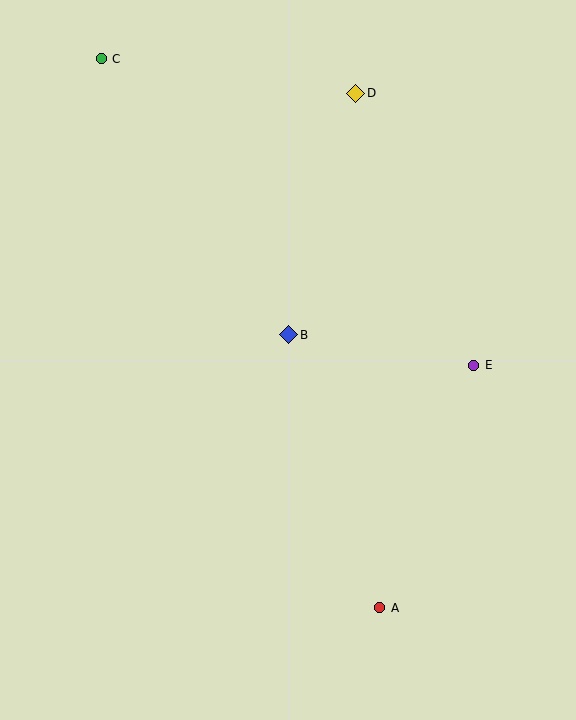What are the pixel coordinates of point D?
Point D is at (356, 93).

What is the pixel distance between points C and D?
The distance between C and D is 257 pixels.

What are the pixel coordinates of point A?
Point A is at (380, 608).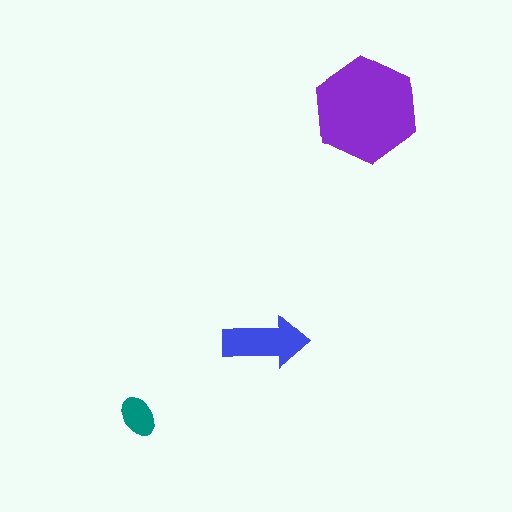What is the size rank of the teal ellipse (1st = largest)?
3rd.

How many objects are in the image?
There are 3 objects in the image.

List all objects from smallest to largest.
The teal ellipse, the blue arrow, the purple hexagon.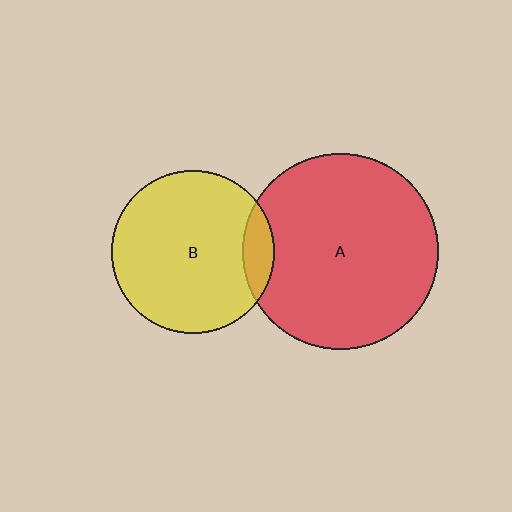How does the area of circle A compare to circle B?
Approximately 1.5 times.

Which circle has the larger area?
Circle A (red).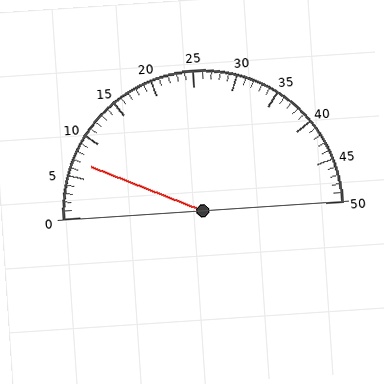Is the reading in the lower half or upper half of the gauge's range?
The reading is in the lower half of the range (0 to 50).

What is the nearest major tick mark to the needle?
The nearest major tick mark is 5.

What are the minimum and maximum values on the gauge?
The gauge ranges from 0 to 50.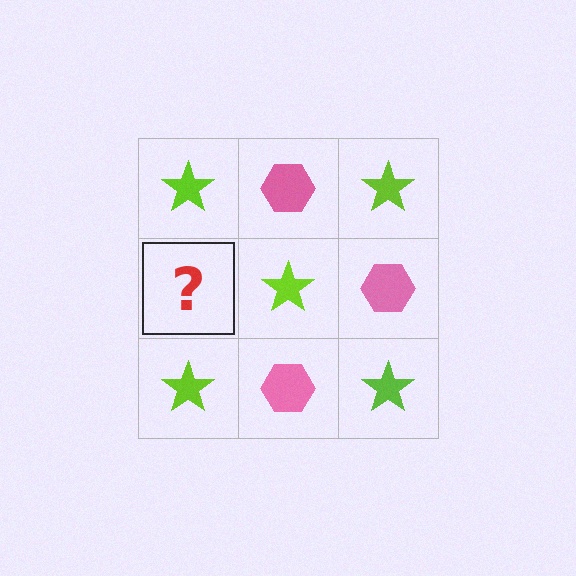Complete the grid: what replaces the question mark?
The question mark should be replaced with a pink hexagon.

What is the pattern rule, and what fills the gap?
The rule is that it alternates lime star and pink hexagon in a checkerboard pattern. The gap should be filled with a pink hexagon.